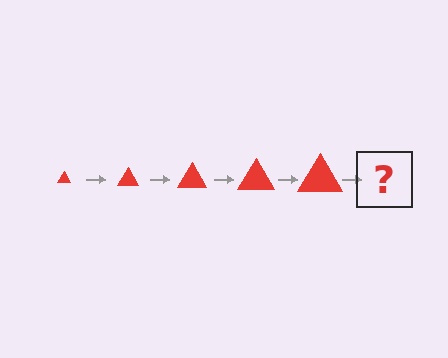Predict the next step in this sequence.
The next step is a red triangle, larger than the previous one.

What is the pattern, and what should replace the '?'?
The pattern is that the triangle gets progressively larger each step. The '?' should be a red triangle, larger than the previous one.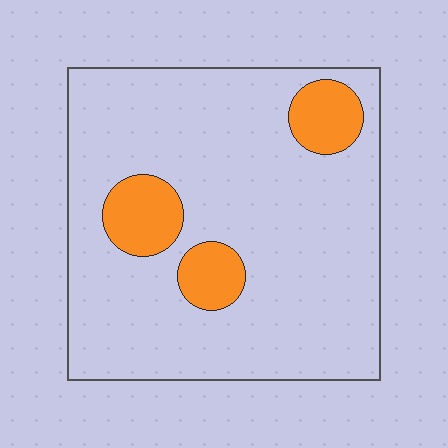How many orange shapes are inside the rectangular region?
3.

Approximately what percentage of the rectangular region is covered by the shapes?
Approximately 15%.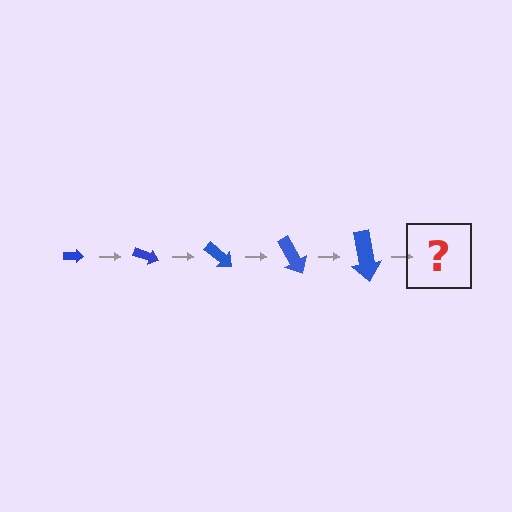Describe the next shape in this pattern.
It should be an arrow, larger than the previous one and rotated 100 degrees from the start.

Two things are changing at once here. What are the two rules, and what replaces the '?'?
The two rules are that the arrow grows larger each step and it rotates 20 degrees each step. The '?' should be an arrow, larger than the previous one and rotated 100 degrees from the start.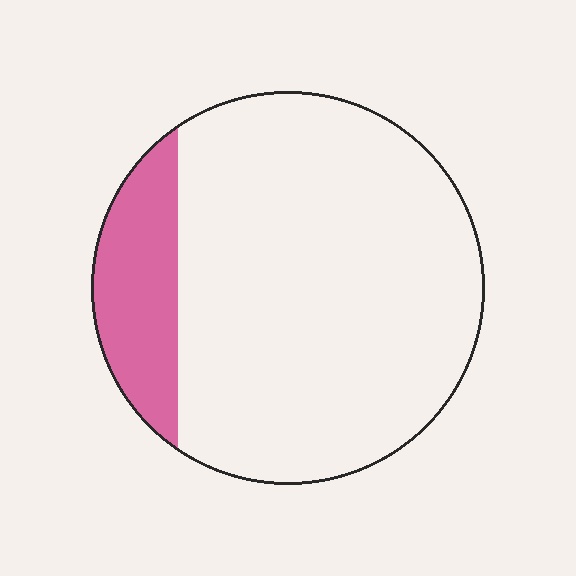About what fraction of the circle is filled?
About one sixth (1/6).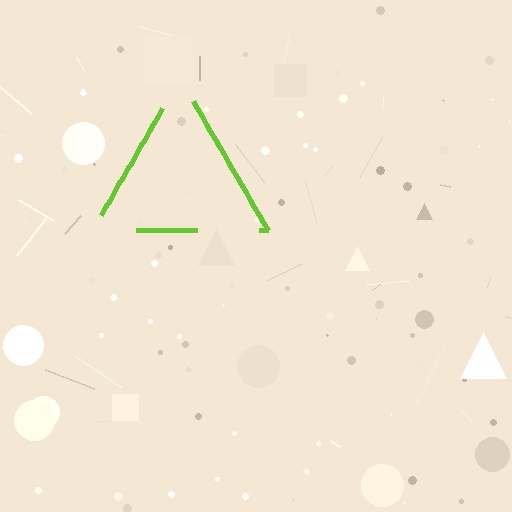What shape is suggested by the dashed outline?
The dashed outline suggests a triangle.